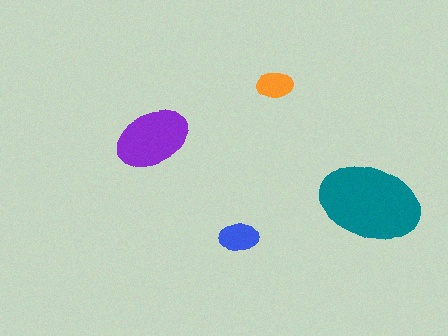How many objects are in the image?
There are 4 objects in the image.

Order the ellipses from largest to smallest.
the teal one, the purple one, the blue one, the orange one.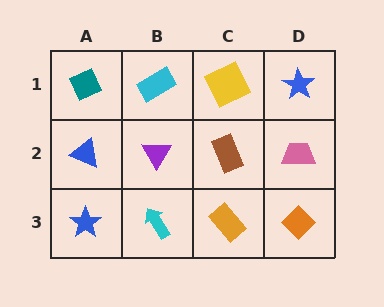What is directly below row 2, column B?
A cyan arrow.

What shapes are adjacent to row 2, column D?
A blue star (row 1, column D), an orange diamond (row 3, column D), a brown rectangle (row 2, column C).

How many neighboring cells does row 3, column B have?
3.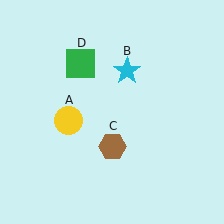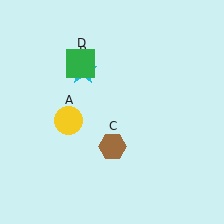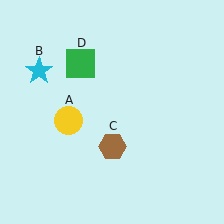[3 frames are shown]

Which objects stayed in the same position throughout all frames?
Yellow circle (object A) and brown hexagon (object C) and green square (object D) remained stationary.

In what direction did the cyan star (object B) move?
The cyan star (object B) moved left.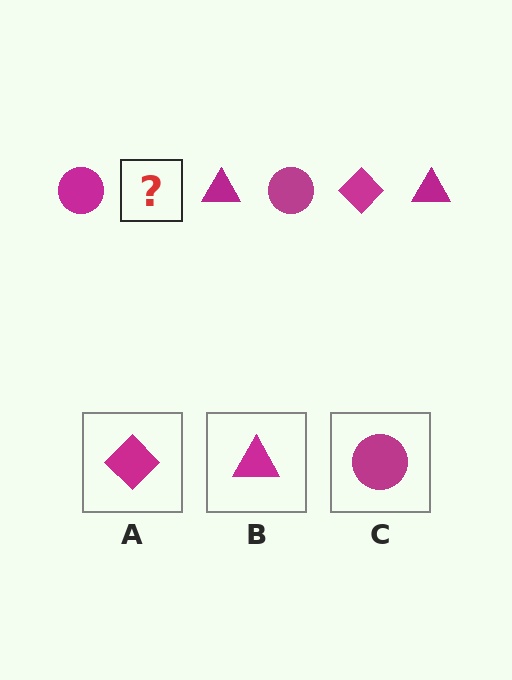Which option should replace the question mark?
Option A.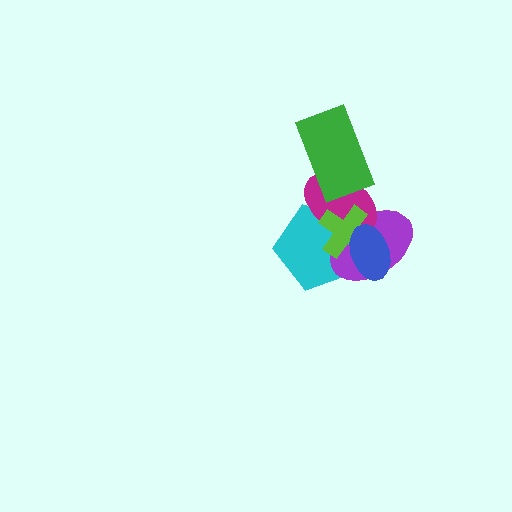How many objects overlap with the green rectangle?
1 object overlaps with the green rectangle.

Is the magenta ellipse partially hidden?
Yes, it is partially covered by another shape.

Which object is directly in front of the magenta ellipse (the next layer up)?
The green rectangle is directly in front of the magenta ellipse.